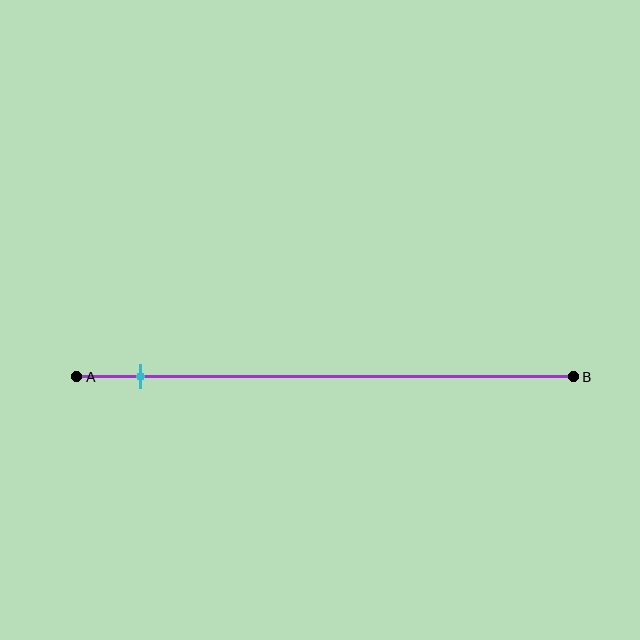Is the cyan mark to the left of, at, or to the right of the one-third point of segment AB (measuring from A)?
The cyan mark is to the left of the one-third point of segment AB.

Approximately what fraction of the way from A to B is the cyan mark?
The cyan mark is approximately 15% of the way from A to B.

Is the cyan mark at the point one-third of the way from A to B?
No, the mark is at about 15% from A, not at the 33% one-third point.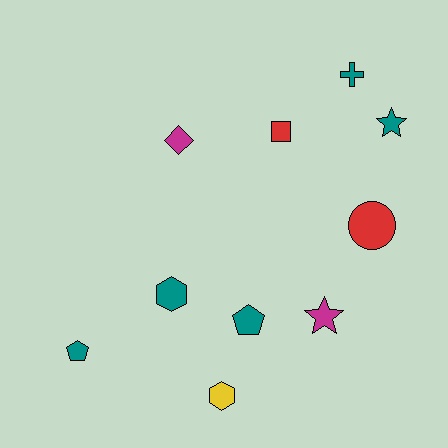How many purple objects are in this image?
There are no purple objects.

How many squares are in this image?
There is 1 square.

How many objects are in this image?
There are 10 objects.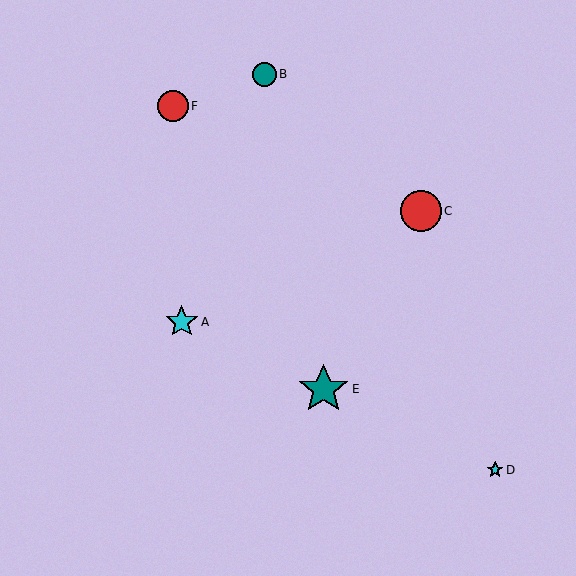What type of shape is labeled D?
Shape D is a cyan star.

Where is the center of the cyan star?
The center of the cyan star is at (182, 322).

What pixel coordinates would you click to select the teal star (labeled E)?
Click at (324, 389) to select the teal star E.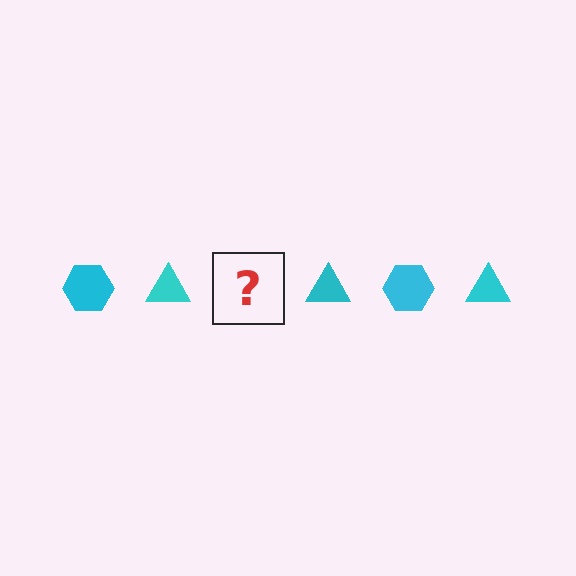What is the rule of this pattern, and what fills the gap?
The rule is that the pattern cycles through hexagon, triangle shapes in cyan. The gap should be filled with a cyan hexagon.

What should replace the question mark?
The question mark should be replaced with a cyan hexagon.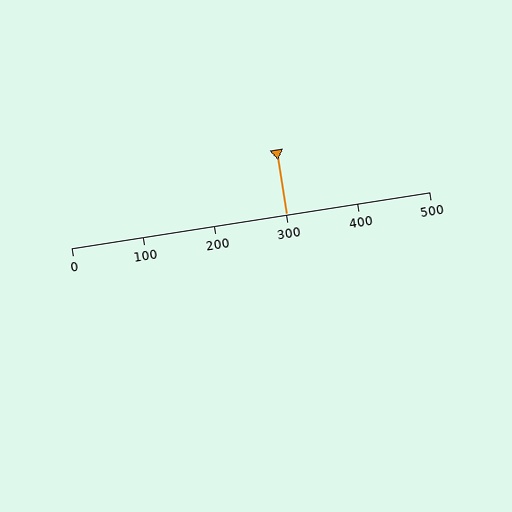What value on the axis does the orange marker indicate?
The marker indicates approximately 300.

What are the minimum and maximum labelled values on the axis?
The axis runs from 0 to 500.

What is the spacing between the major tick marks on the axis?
The major ticks are spaced 100 apart.